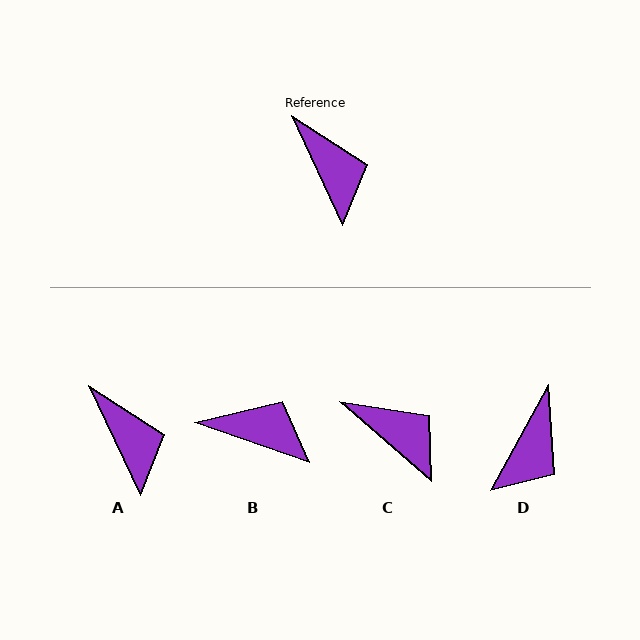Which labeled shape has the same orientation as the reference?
A.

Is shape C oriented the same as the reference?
No, it is off by about 24 degrees.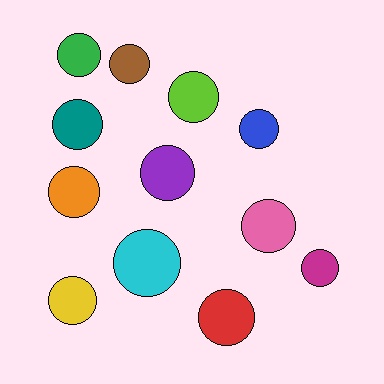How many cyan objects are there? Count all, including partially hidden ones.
There is 1 cyan object.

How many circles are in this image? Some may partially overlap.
There are 12 circles.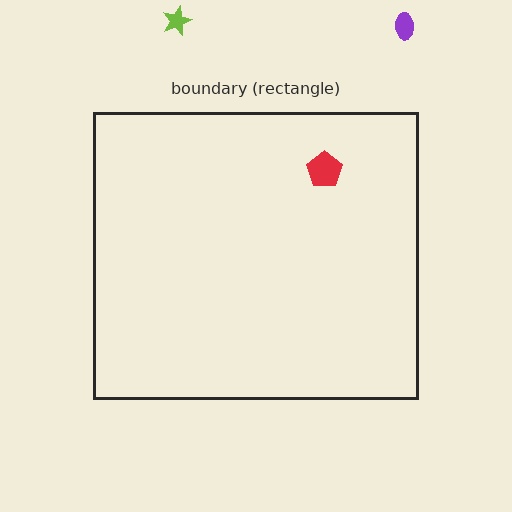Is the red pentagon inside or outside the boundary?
Inside.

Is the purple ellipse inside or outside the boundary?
Outside.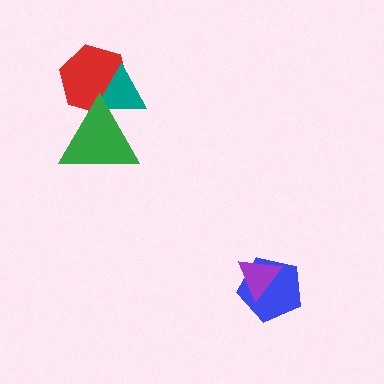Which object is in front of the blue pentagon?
The purple triangle is in front of the blue pentagon.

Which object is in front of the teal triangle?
The green triangle is in front of the teal triangle.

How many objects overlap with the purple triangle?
1 object overlaps with the purple triangle.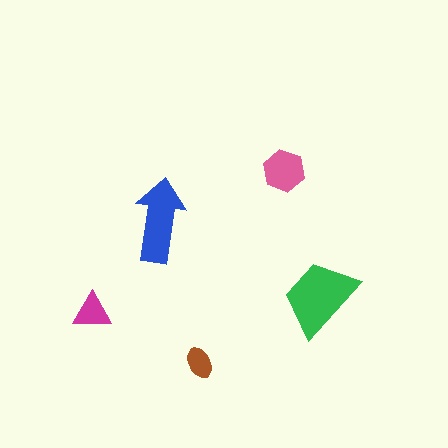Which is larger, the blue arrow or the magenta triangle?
The blue arrow.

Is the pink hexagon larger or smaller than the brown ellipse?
Larger.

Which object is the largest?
The green trapezoid.